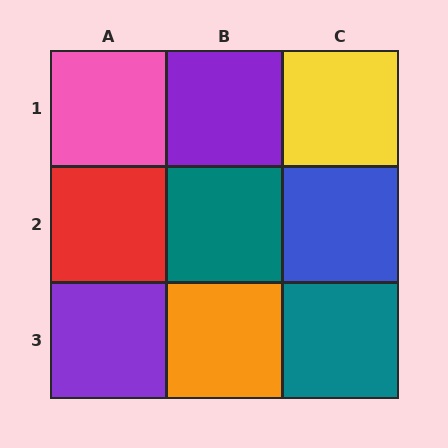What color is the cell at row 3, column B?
Orange.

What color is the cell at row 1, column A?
Pink.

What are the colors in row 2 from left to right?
Red, teal, blue.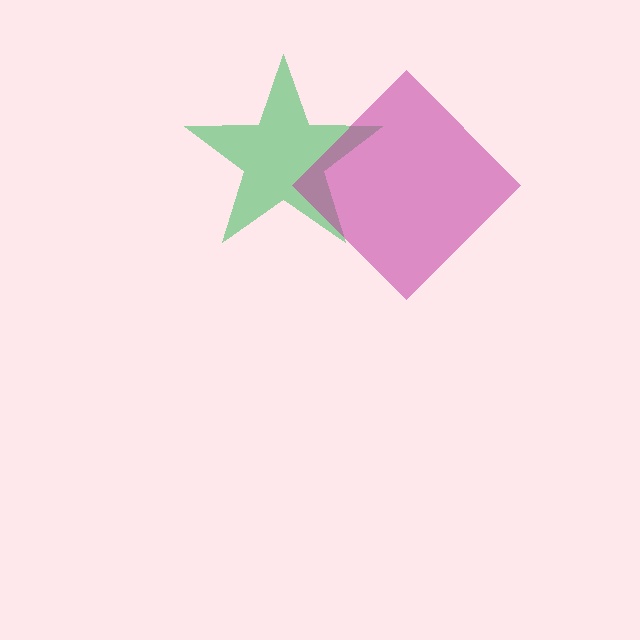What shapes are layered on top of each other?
The layered shapes are: a green star, a magenta diamond.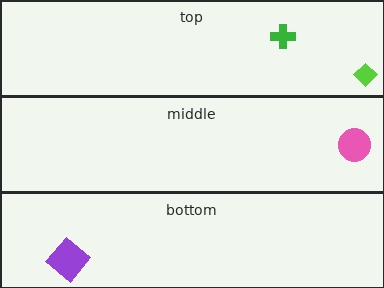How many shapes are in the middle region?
1.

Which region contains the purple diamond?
The bottom region.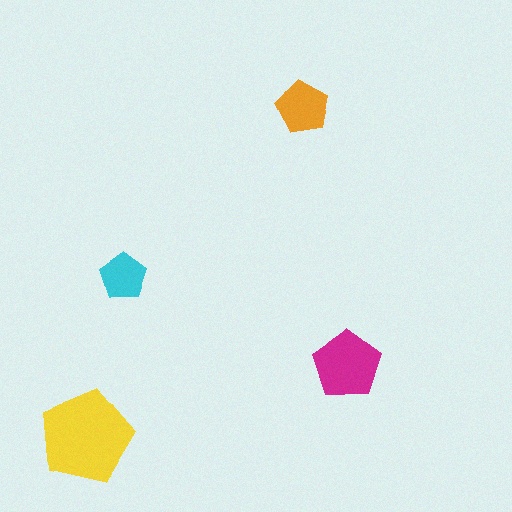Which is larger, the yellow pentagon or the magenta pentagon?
The yellow one.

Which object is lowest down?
The yellow pentagon is bottommost.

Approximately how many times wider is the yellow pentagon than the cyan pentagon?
About 2 times wider.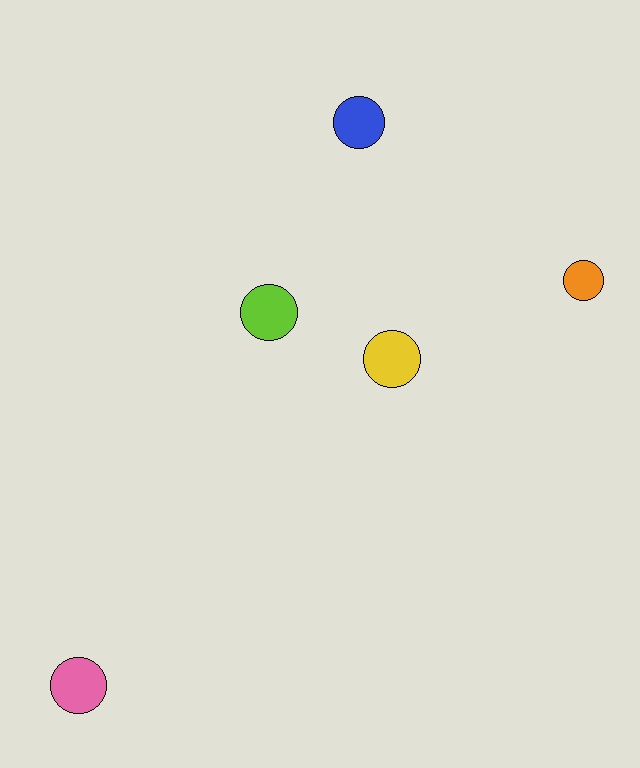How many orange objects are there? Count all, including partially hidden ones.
There is 1 orange object.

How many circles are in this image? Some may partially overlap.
There are 5 circles.